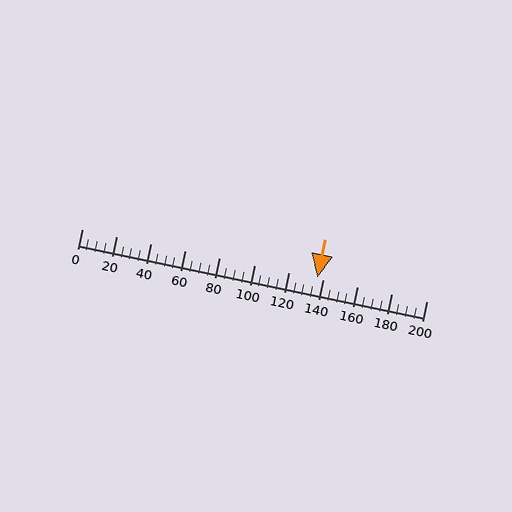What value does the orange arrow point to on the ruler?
The orange arrow points to approximately 137.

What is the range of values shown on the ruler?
The ruler shows values from 0 to 200.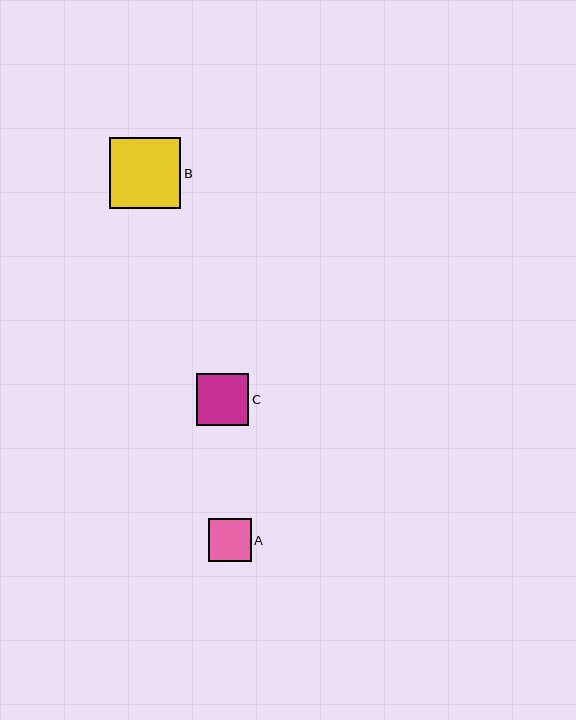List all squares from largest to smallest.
From largest to smallest: B, C, A.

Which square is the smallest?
Square A is the smallest with a size of approximately 43 pixels.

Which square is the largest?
Square B is the largest with a size of approximately 71 pixels.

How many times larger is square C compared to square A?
Square C is approximately 1.2 times the size of square A.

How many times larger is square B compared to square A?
Square B is approximately 1.6 times the size of square A.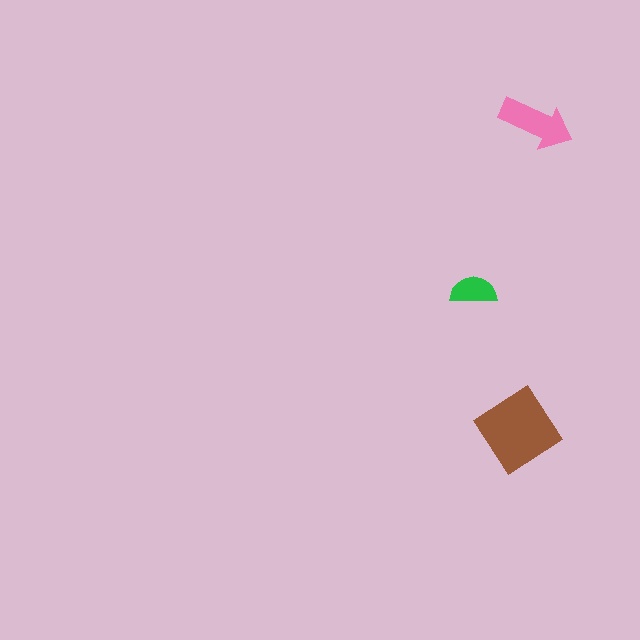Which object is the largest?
The brown diamond.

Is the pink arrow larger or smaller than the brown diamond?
Smaller.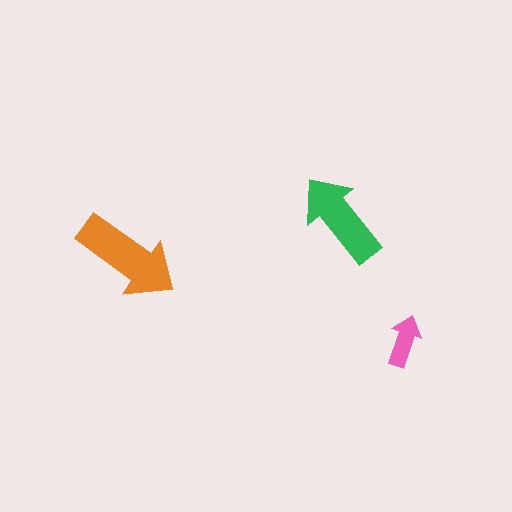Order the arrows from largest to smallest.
the orange one, the green one, the pink one.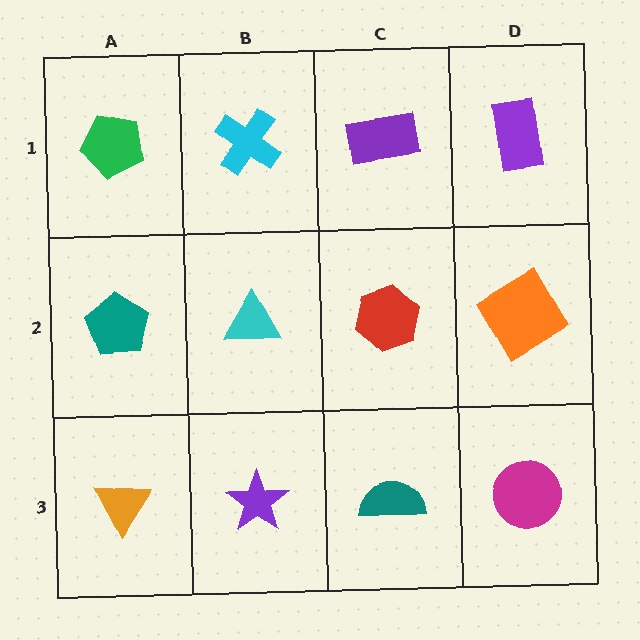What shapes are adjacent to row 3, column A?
A teal pentagon (row 2, column A), a purple star (row 3, column B).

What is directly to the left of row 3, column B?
An orange triangle.